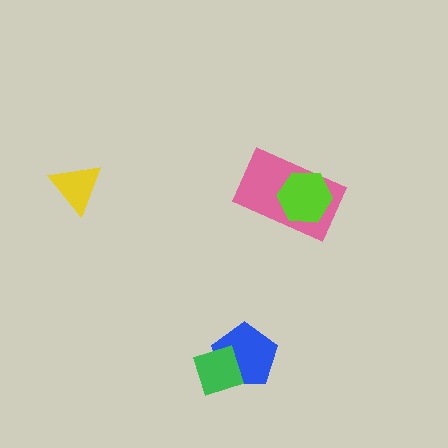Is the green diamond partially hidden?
No, no other shape covers it.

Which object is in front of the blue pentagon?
The green diamond is in front of the blue pentagon.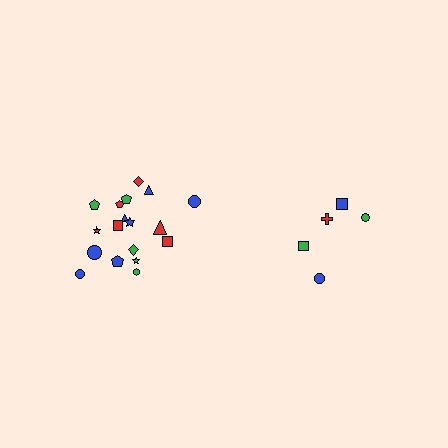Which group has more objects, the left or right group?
The left group.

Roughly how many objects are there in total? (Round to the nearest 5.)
Roughly 25 objects in total.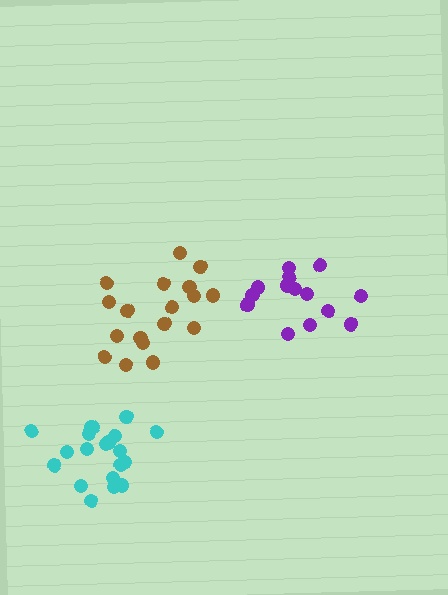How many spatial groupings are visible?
There are 3 spatial groupings.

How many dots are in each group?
Group 1: 14 dots, Group 2: 20 dots, Group 3: 18 dots (52 total).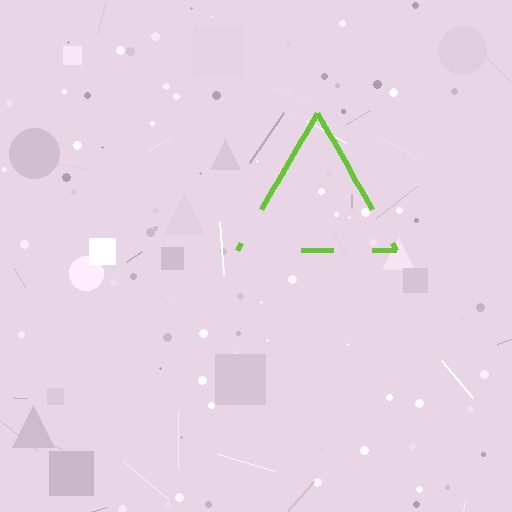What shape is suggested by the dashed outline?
The dashed outline suggests a triangle.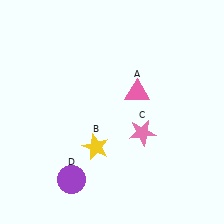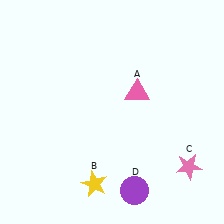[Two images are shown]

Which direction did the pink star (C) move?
The pink star (C) moved right.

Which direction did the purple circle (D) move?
The purple circle (D) moved right.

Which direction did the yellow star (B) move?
The yellow star (B) moved down.